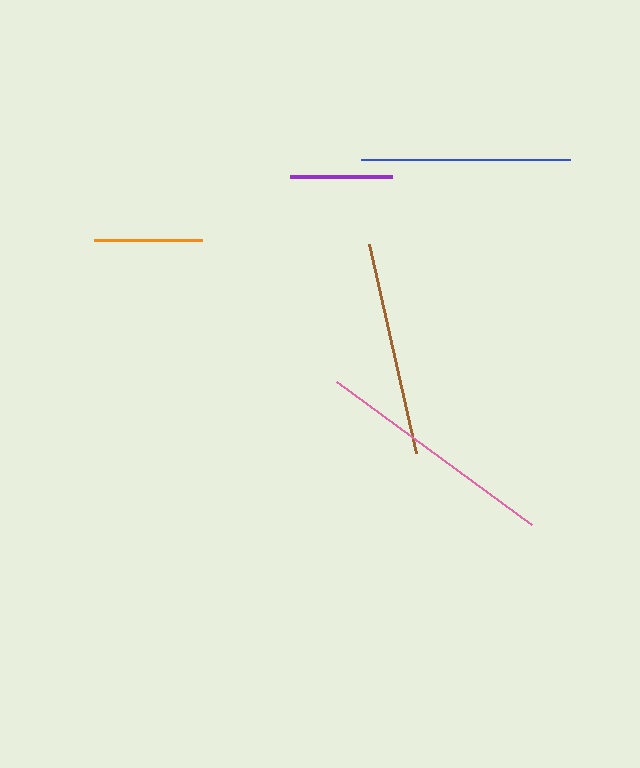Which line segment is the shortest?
The purple line is the shortest at approximately 102 pixels.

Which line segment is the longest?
The pink line is the longest at approximately 242 pixels.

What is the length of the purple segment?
The purple segment is approximately 102 pixels long.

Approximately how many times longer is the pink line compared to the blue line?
The pink line is approximately 1.2 times the length of the blue line.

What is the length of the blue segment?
The blue segment is approximately 209 pixels long.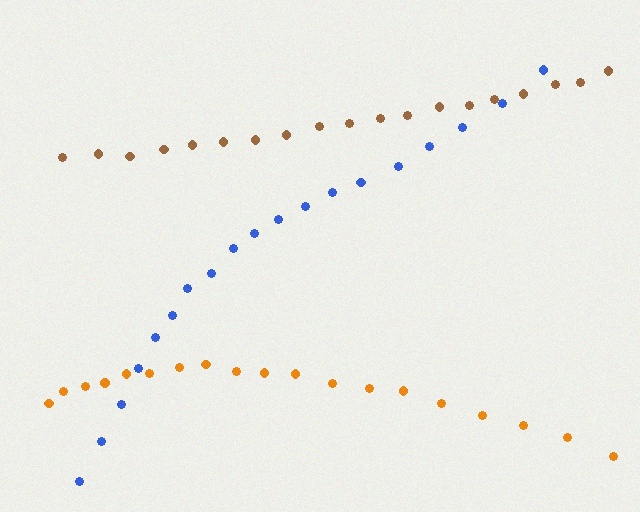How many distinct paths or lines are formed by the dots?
There are 3 distinct paths.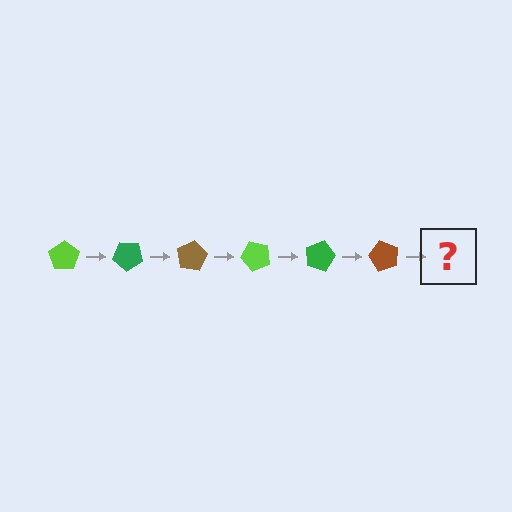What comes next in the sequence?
The next element should be a lime pentagon, rotated 240 degrees from the start.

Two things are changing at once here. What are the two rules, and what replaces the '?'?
The two rules are that it rotates 40 degrees each step and the color cycles through lime, green, and brown. The '?' should be a lime pentagon, rotated 240 degrees from the start.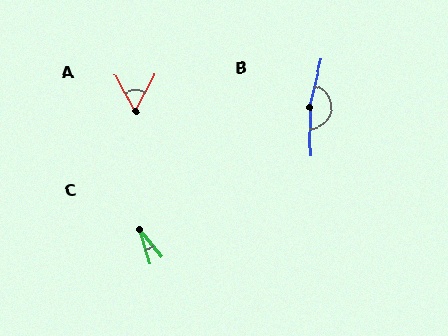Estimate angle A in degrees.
Approximately 55 degrees.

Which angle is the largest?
B, at approximately 167 degrees.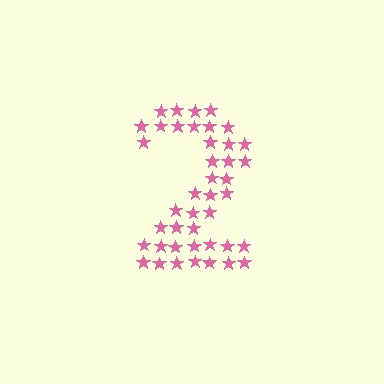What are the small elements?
The small elements are stars.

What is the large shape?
The large shape is the digit 2.